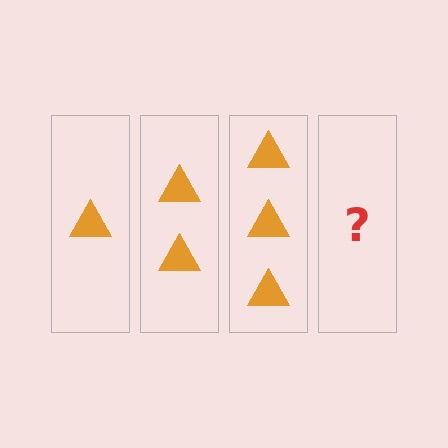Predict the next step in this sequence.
The next step is 4 triangles.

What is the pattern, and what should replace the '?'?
The pattern is that each step adds one more triangle. The '?' should be 4 triangles.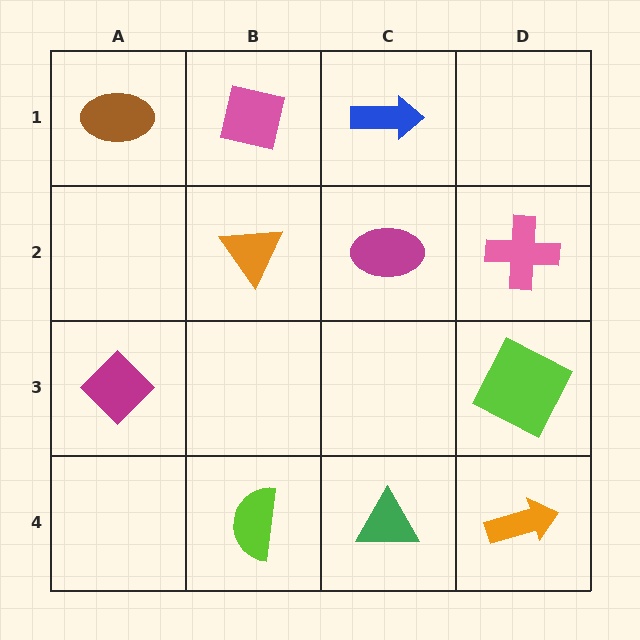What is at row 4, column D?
An orange arrow.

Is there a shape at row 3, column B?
No, that cell is empty.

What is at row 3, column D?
A lime square.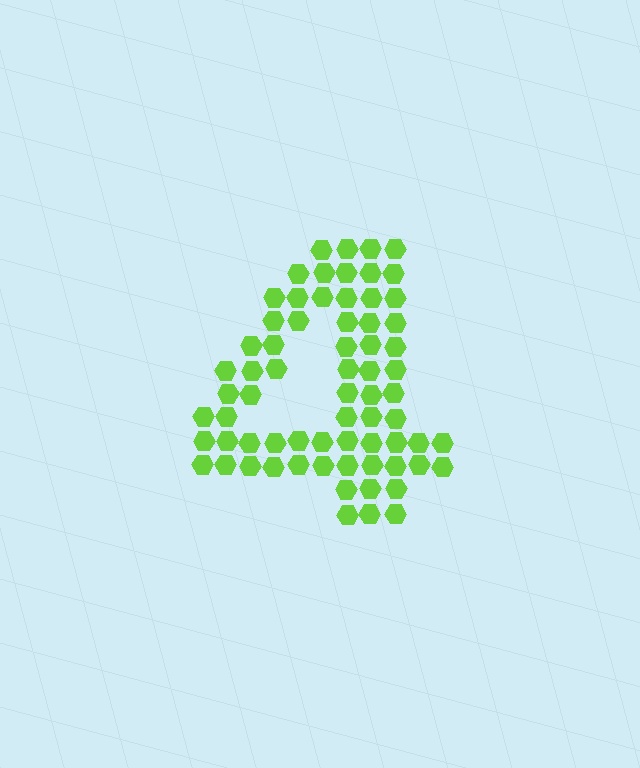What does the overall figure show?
The overall figure shows the digit 4.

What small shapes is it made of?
It is made of small hexagons.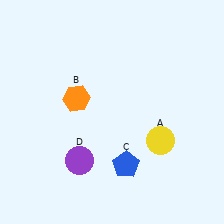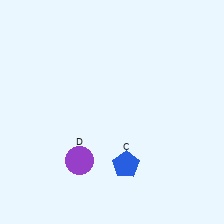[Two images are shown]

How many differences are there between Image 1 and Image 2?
There are 2 differences between the two images.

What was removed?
The yellow circle (A), the orange hexagon (B) were removed in Image 2.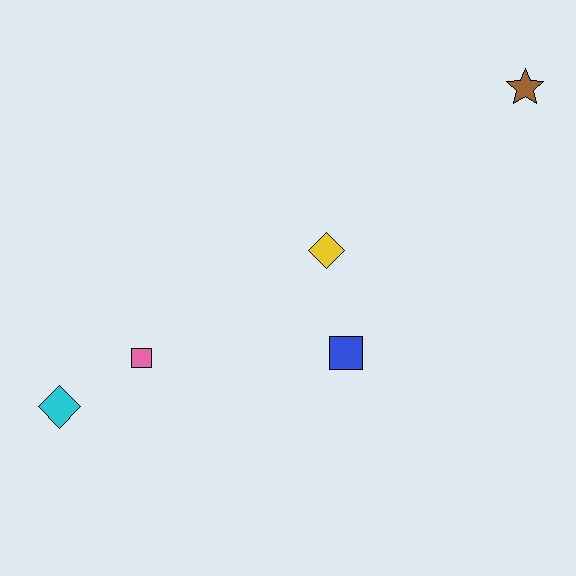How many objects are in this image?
There are 5 objects.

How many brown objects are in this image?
There is 1 brown object.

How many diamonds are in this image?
There are 2 diamonds.